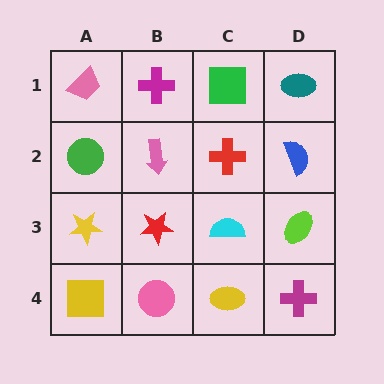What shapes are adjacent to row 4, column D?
A lime ellipse (row 3, column D), a yellow ellipse (row 4, column C).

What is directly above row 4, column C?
A cyan semicircle.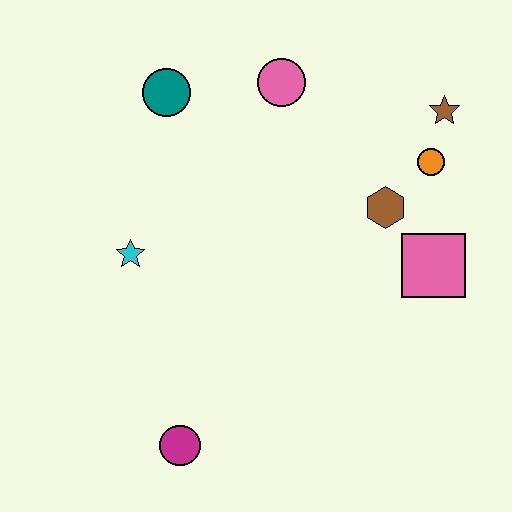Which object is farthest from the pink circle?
The magenta circle is farthest from the pink circle.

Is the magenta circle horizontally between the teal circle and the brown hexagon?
Yes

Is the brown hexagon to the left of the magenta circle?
No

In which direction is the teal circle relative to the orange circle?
The teal circle is to the left of the orange circle.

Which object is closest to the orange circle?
The brown star is closest to the orange circle.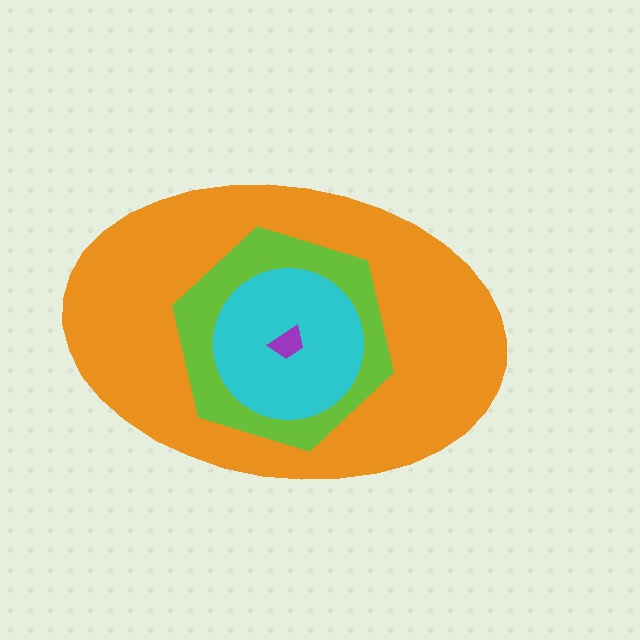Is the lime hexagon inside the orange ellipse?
Yes.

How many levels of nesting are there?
4.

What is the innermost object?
The purple trapezoid.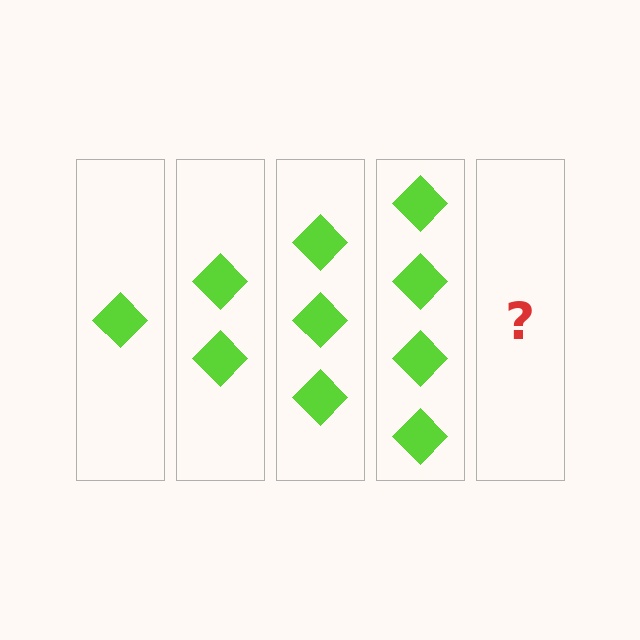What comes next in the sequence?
The next element should be 5 diamonds.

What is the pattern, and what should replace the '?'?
The pattern is that each step adds one more diamond. The '?' should be 5 diamonds.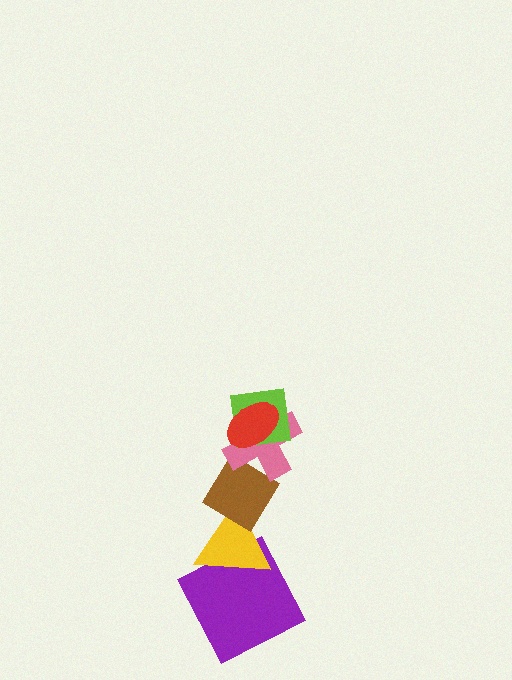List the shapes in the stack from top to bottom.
From top to bottom: the red ellipse, the lime square, the pink cross, the brown diamond, the yellow triangle, the purple square.